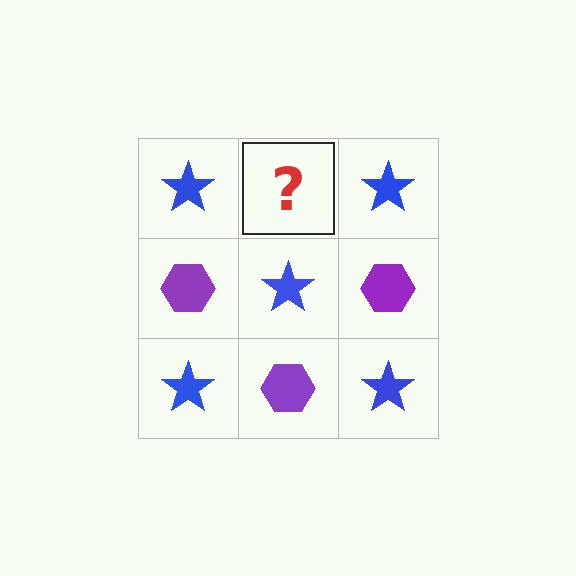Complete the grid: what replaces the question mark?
The question mark should be replaced with a purple hexagon.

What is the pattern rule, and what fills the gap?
The rule is that it alternates blue star and purple hexagon in a checkerboard pattern. The gap should be filled with a purple hexagon.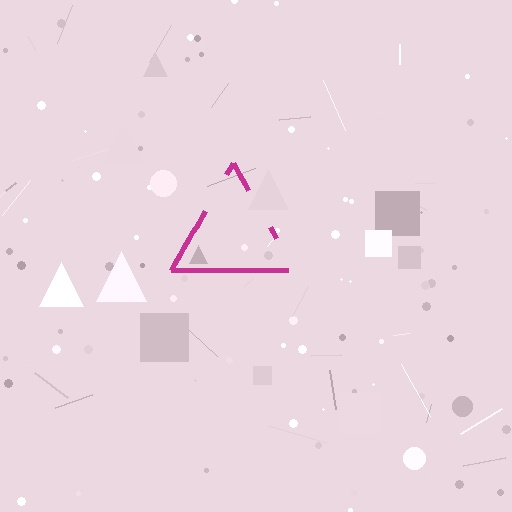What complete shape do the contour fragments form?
The contour fragments form a triangle.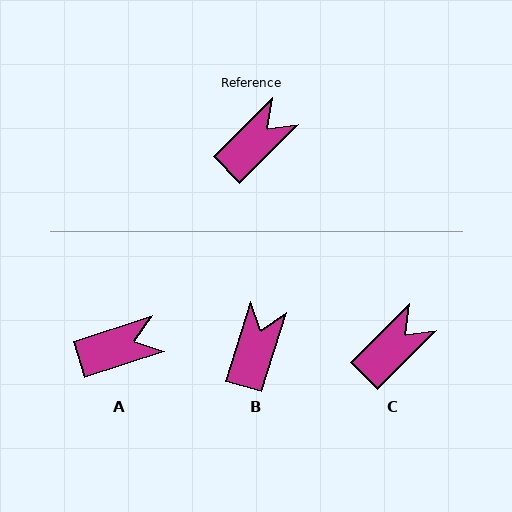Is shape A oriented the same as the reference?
No, it is off by about 27 degrees.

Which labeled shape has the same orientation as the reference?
C.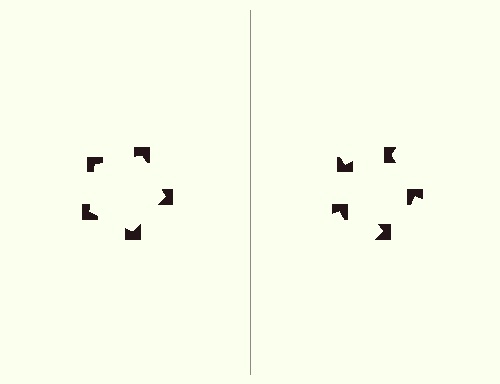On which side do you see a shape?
An illusory pentagon appears on the left side. On the right side the wedge cuts are rotated, so no coherent shape forms.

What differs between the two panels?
The notched squares are positioned identically on both sides; only the wedge orientations differ. On the left they align to a pentagon; on the right they are misaligned.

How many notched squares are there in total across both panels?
10 — 5 on each side.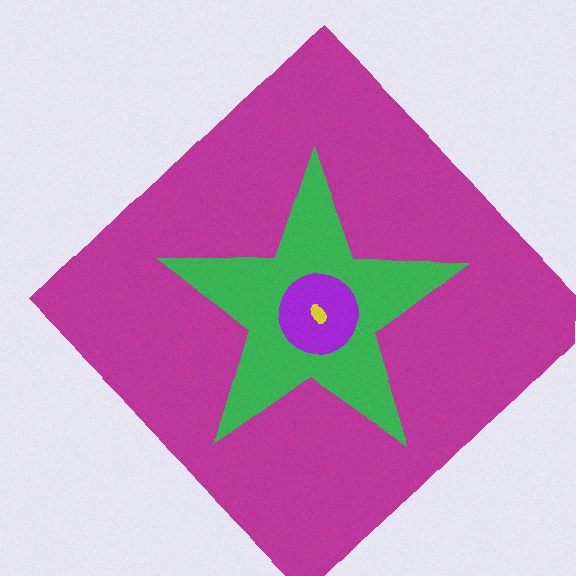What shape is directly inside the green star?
The purple circle.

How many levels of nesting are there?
4.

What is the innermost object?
The yellow ellipse.